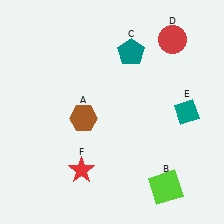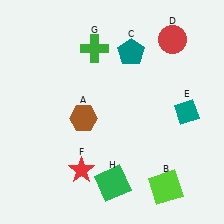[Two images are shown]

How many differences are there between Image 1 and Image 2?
There are 2 differences between the two images.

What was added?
A green cross (G), a green square (H) were added in Image 2.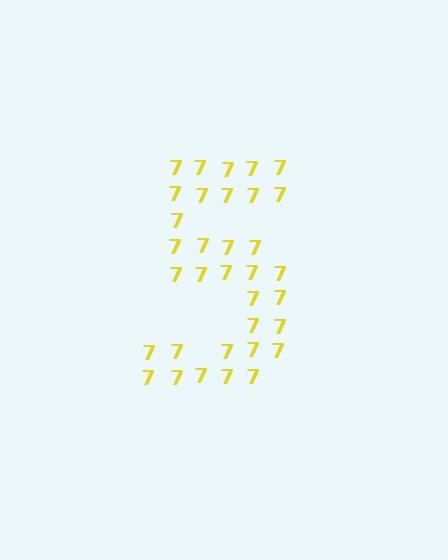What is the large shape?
The large shape is the digit 5.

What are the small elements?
The small elements are digit 7's.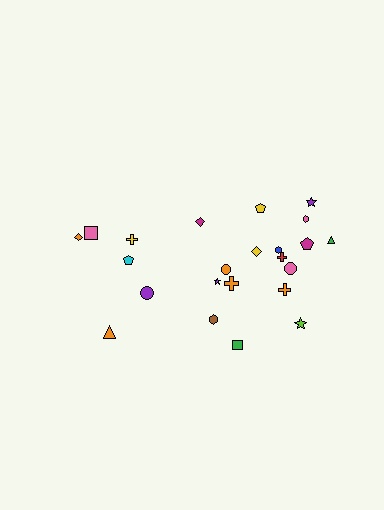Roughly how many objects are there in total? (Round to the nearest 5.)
Roughly 25 objects in total.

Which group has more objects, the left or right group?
The right group.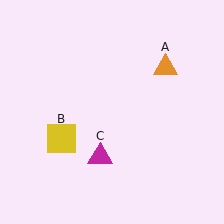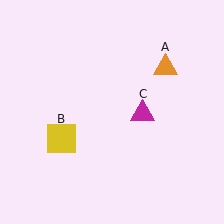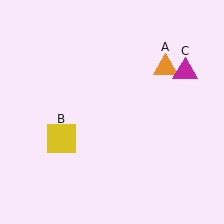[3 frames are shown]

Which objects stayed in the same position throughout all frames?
Orange triangle (object A) and yellow square (object B) remained stationary.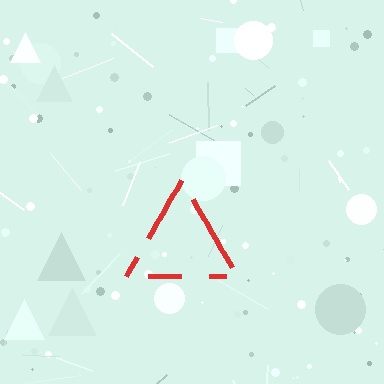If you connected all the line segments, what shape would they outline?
They would outline a triangle.